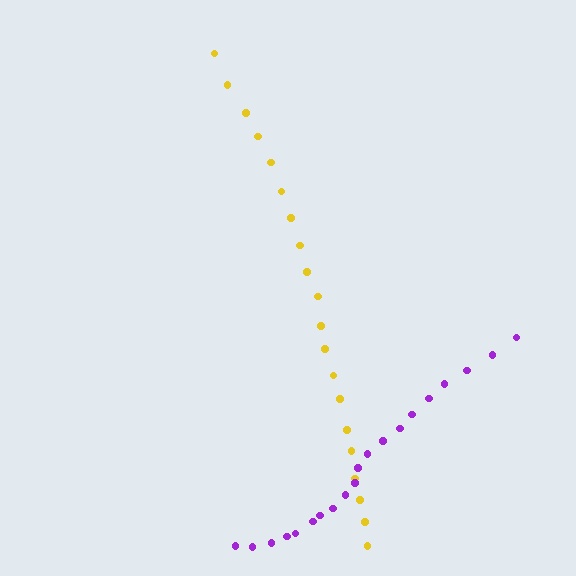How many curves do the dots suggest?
There are 2 distinct paths.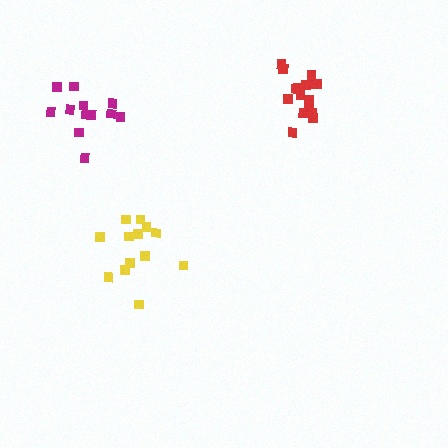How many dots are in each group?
Group 1: 13 dots, Group 2: 16 dots, Group 3: 12 dots (41 total).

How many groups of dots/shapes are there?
There are 3 groups.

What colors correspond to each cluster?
The clusters are colored: yellow, red, magenta.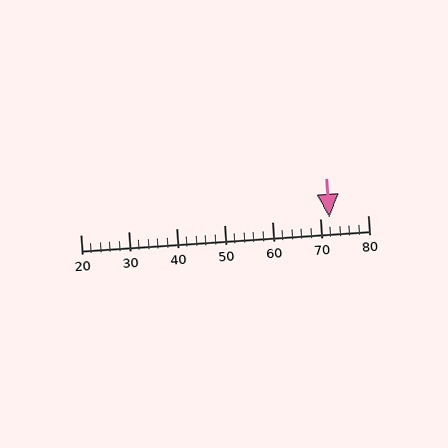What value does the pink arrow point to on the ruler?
The pink arrow points to approximately 72.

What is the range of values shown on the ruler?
The ruler shows values from 20 to 80.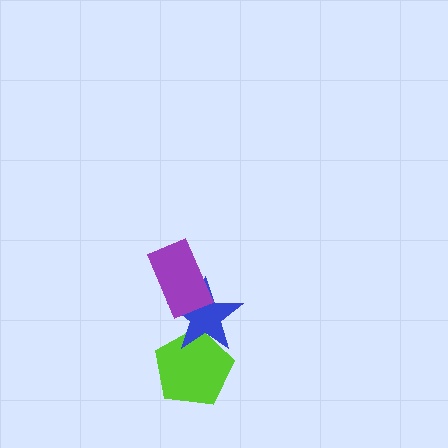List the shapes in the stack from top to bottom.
From top to bottom: the purple rectangle, the blue star, the lime pentagon.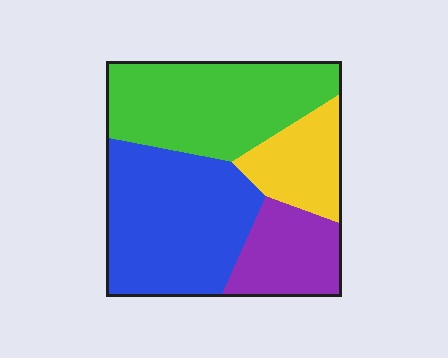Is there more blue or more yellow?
Blue.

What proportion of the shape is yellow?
Yellow covers 15% of the shape.